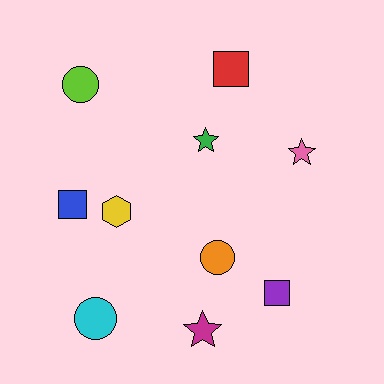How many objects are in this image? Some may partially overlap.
There are 10 objects.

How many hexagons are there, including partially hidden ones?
There is 1 hexagon.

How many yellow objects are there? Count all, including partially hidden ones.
There is 1 yellow object.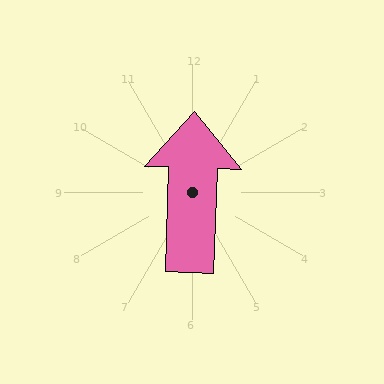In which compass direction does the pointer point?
North.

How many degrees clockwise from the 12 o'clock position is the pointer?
Approximately 2 degrees.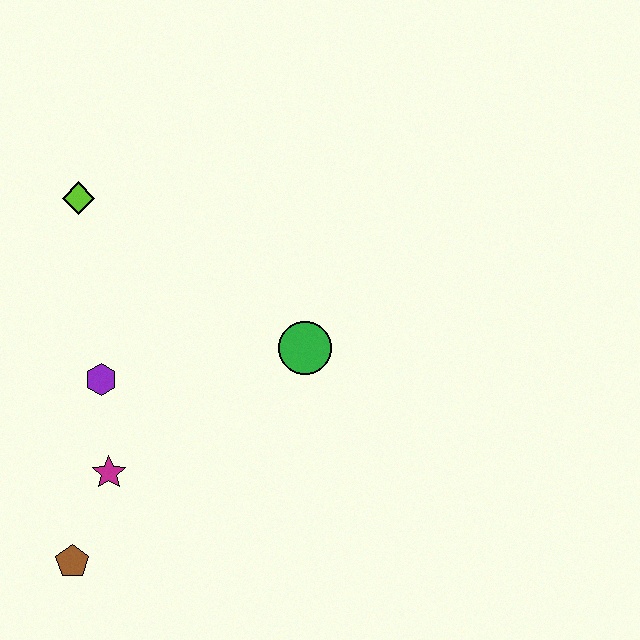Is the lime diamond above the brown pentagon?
Yes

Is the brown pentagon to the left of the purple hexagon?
Yes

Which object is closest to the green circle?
The purple hexagon is closest to the green circle.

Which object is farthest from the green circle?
The brown pentagon is farthest from the green circle.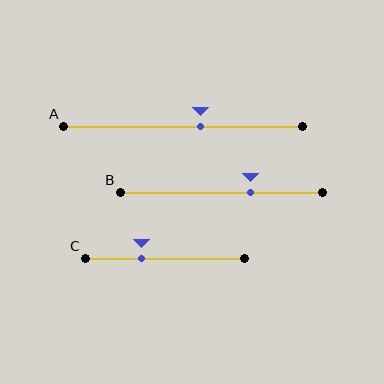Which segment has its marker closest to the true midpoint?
Segment A has its marker closest to the true midpoint.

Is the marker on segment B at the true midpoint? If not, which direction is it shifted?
No, the marker on segment B is shifted to the right by about 14% of the segment length.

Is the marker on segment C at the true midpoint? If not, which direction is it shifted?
No, the marker on segment C is shifted to the left by about 15% of the segment length.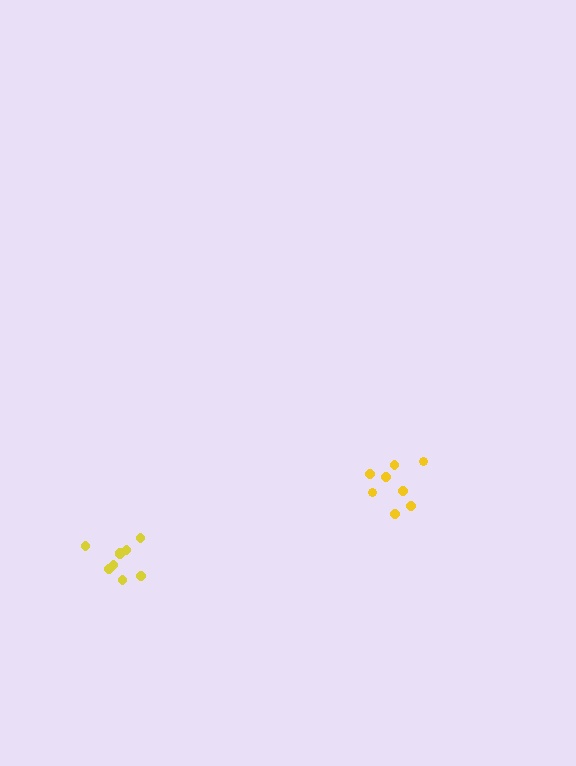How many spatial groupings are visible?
There are 2 spatial groupings.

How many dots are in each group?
Group 1: 8 dots, Group 2: 9 dots (17 total).